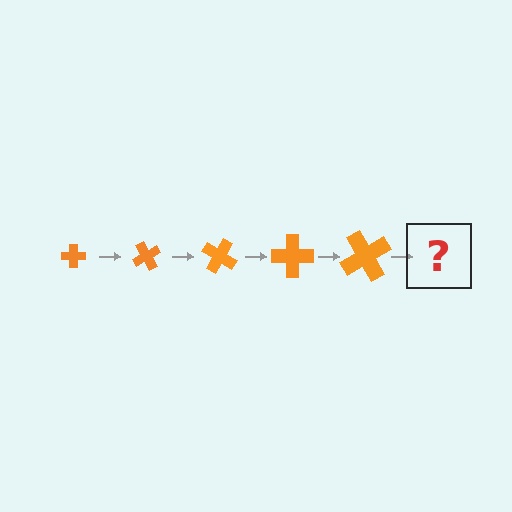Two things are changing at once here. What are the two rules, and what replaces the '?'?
The two rules are that the cross grows larger each step and it rotates 60 degrees each step. The '?' should be a cross, larger than the previous one and rotated 300 degrees from the start.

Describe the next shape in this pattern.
It should be a cross, larger than the previous one and rotated 300 degrees from the start.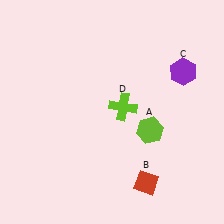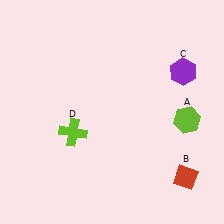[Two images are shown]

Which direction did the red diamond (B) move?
The red diamond (B) moved right.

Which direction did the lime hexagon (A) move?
The lime hexagon (A) moved right.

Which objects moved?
The objects that moved are: the lime hexagon (A), the red diamond (B), the lime cross (D).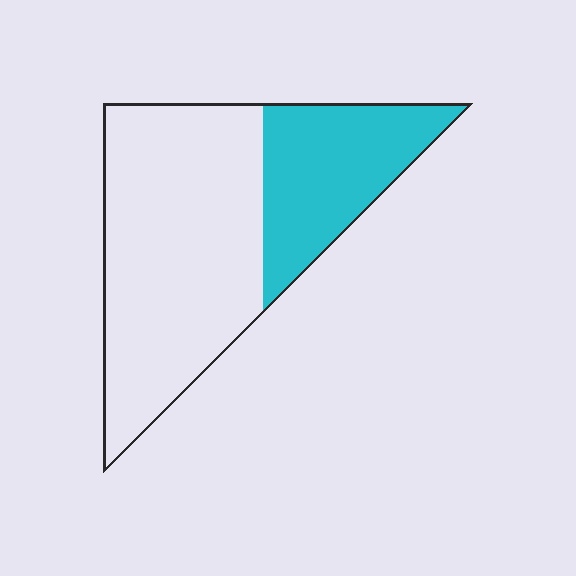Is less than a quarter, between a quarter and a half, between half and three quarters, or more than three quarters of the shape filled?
Between a quarter and a half.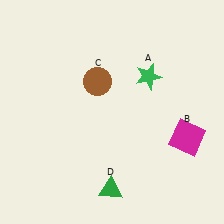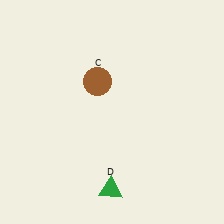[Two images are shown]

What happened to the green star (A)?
The green star (A) was removed in Image 2. It was in the top-right area of Image 1.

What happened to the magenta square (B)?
The magenta square (B) was removed in Image 2. It was in the bottom-right area of Image 1.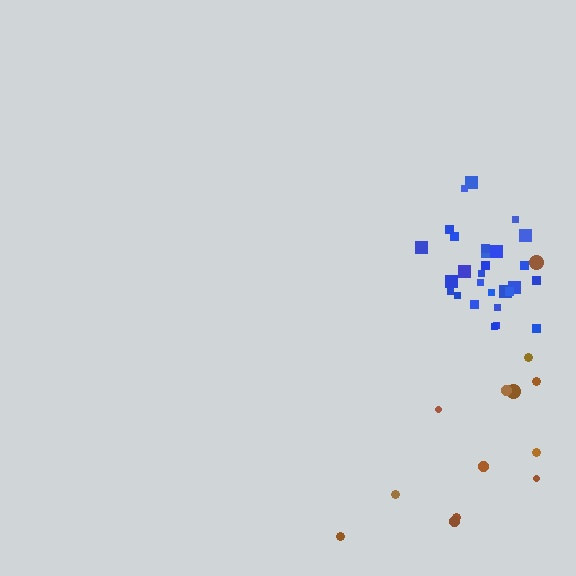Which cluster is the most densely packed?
Blue.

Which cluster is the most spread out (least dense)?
Brown.